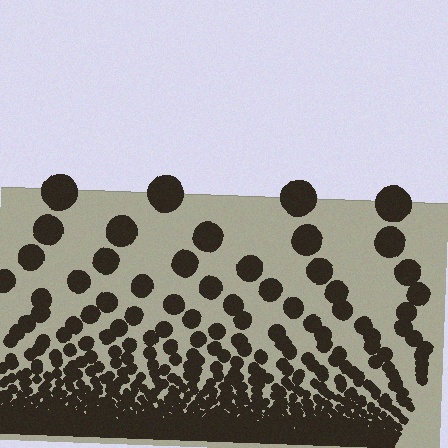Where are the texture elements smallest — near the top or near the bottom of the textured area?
Near the bottom.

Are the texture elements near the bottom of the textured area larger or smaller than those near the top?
Smaller. The gradient is inverted — elements near the bottom are smaller and denser.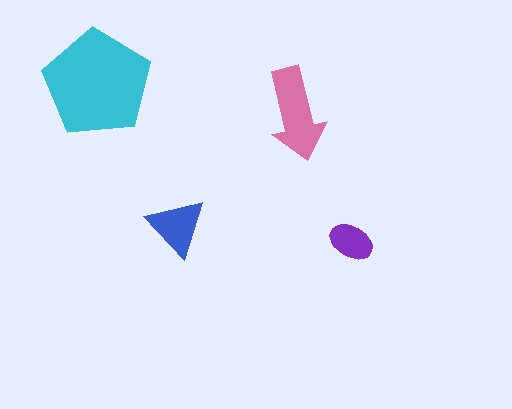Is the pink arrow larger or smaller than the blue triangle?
Larger.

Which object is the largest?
The cyan pentagon.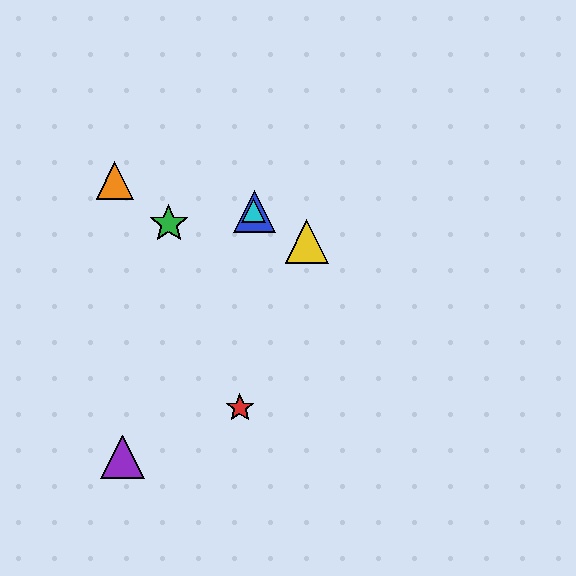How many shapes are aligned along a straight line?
3 shapes (the blue triangle, the yellow triangle, the cyan triangle) are aligned along a straight line.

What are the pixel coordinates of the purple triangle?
The purple triangle is at (123, 457).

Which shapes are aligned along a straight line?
The blue triangle, the yellow triangle, the cyan triangle are aligned along a straight line.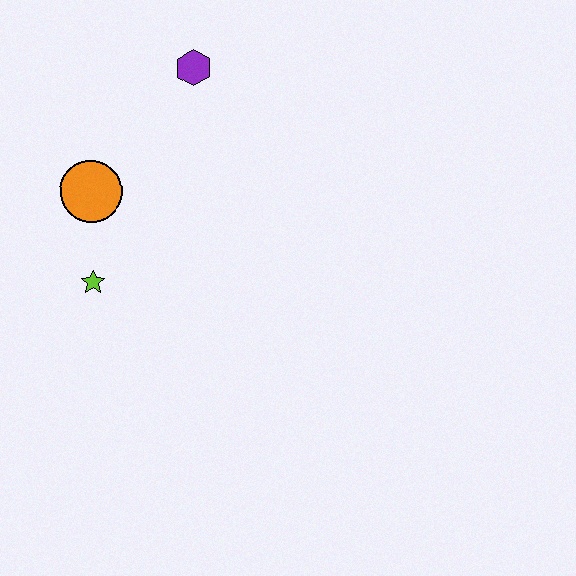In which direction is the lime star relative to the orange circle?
The lime star is below the orange circle.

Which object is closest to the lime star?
The orange circle is closest to the lime star.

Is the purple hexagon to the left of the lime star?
No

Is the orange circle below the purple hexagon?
Yes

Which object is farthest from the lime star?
The purple hexagon is farthest from the lime star.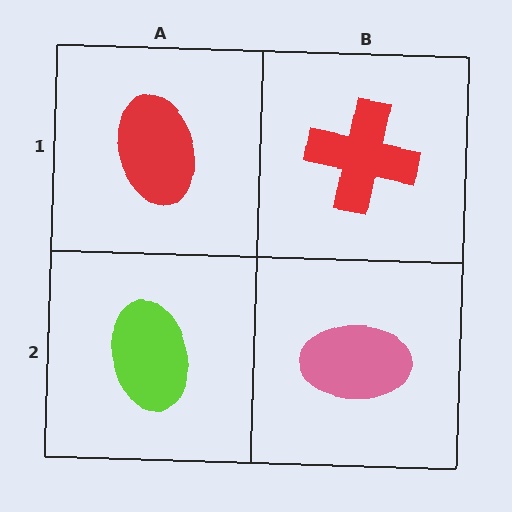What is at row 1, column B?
A red cross.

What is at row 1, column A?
A red ellipse.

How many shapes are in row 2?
2 shapes.